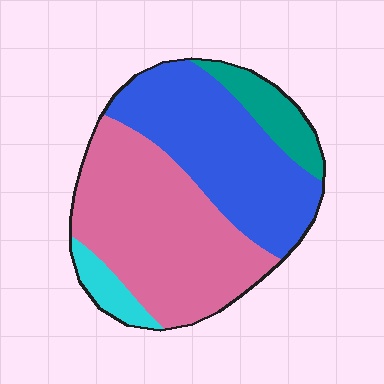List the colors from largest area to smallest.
From largest to smallest: pink, blue, teal, cyan.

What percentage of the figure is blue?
Blue takes up about three eighths (3/8) of the figure.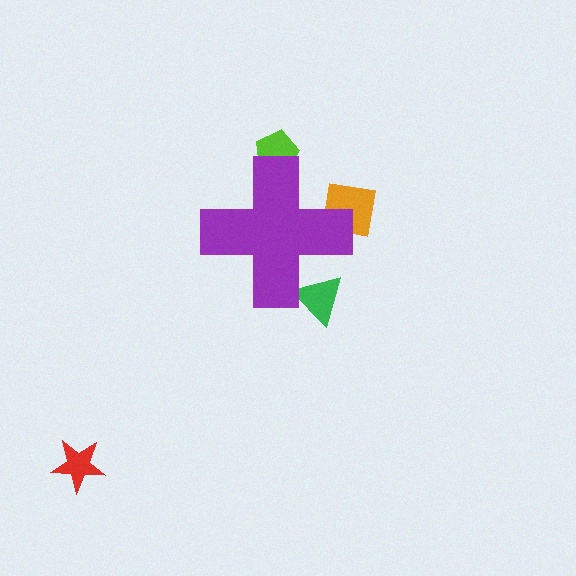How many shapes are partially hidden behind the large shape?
3 shapes are partially hidden.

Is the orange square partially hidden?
Yes, the orange square is partially hidden behind the purple cross.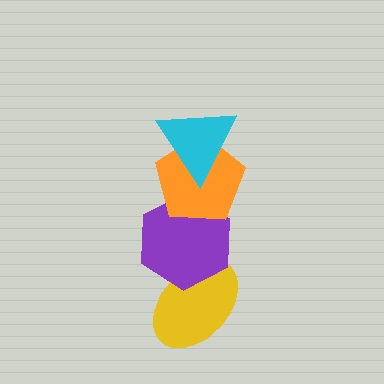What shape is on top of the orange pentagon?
The cyan triangle is on top of the orange pentagon.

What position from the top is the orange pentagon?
The orange pentagon is 2nd from the top.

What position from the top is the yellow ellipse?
The yellow ellipse is 4th from the top.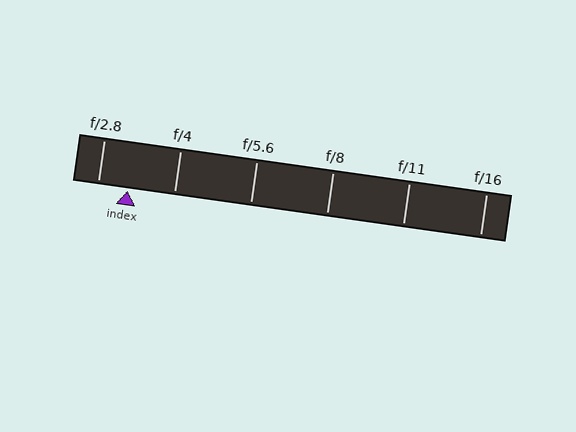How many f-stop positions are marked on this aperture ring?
There are 6 f-stop positions marked.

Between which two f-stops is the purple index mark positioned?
The index mark is between f/2.8 and f/4.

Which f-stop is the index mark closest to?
The index mark is closest to f/2.8.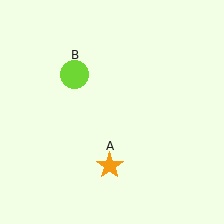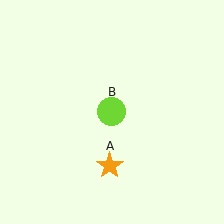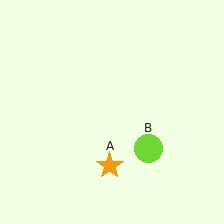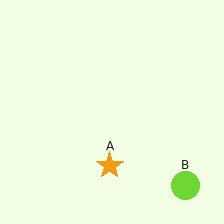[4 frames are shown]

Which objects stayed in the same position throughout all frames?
Orange star (object A) remained stationary.